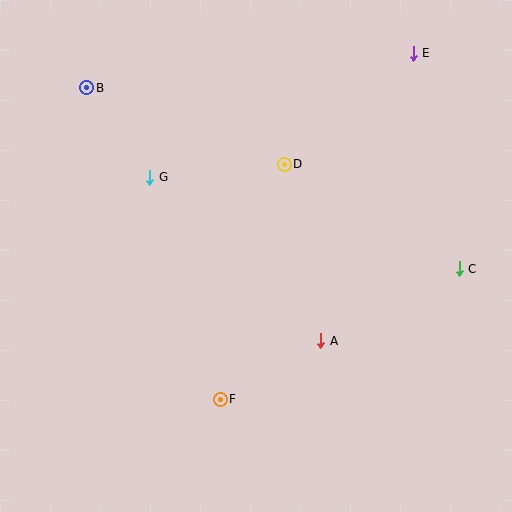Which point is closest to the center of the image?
Point D at (284, 164) is closest to the center.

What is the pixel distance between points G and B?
The distance between G and B is 109 pixels.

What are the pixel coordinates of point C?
Point C is at (459, 269).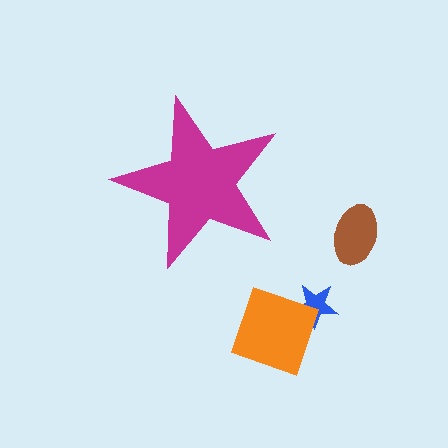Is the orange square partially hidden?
No, the orange square is fully visible.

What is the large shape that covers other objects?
A magenta star.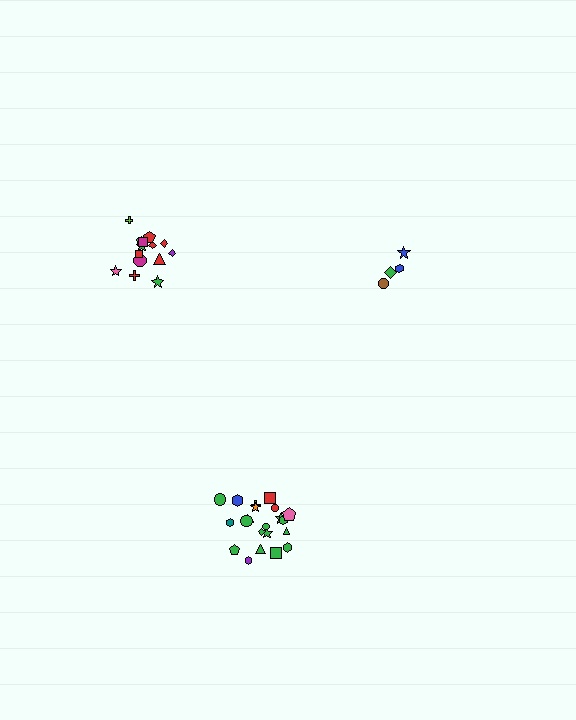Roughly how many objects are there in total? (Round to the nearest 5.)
Roughly 40 objects in total.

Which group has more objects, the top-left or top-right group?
The top-left group.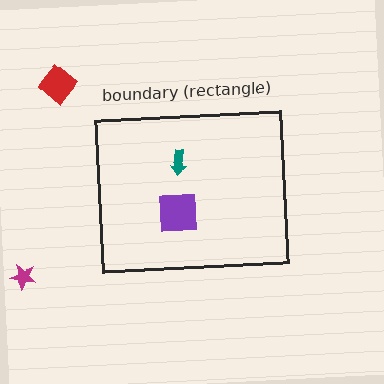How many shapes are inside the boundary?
2 inside, 2 outside.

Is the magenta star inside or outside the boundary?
Outside.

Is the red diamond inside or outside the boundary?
Outside.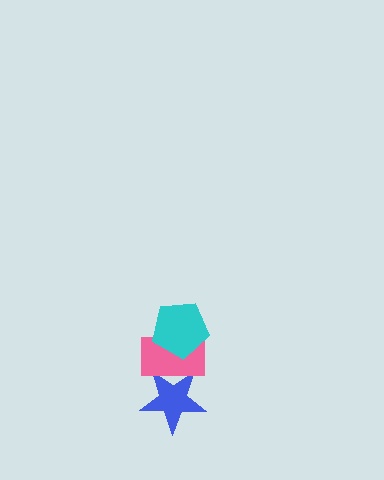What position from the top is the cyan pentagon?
The cyan pentagon is 1st from the top.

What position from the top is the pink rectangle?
The pink rectangle is 2nd from the top.